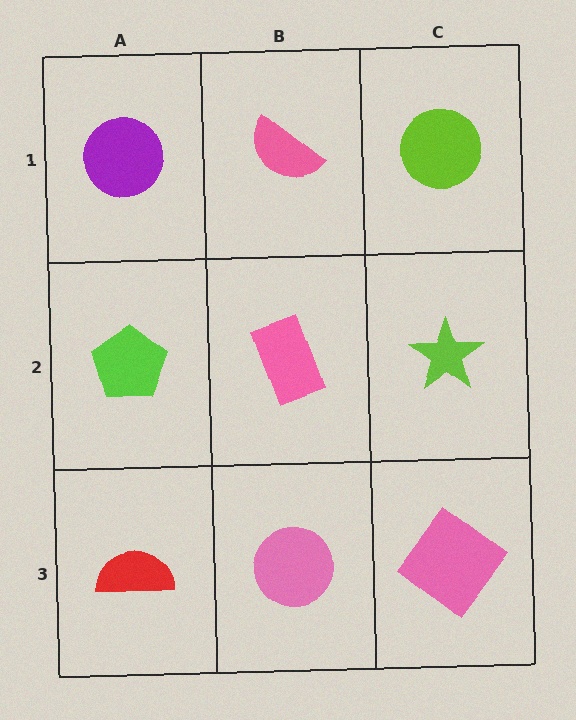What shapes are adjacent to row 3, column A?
A lime pentagon (row 2, column A), a pink circle (row 3, column B).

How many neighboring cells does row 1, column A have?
2.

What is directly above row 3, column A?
A lime pentagon.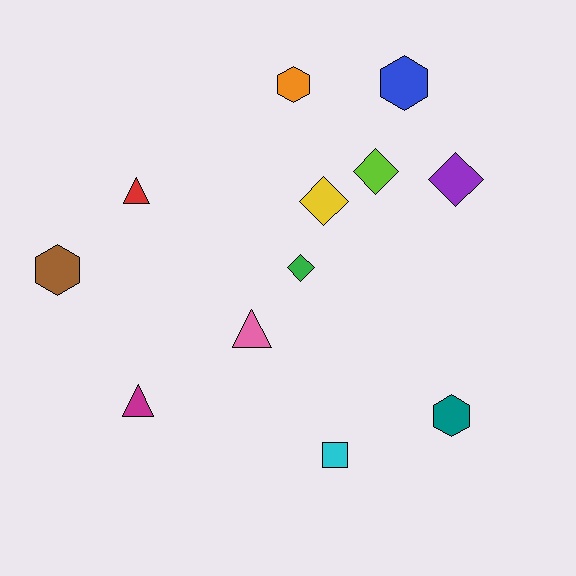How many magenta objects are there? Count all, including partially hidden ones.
There is 1 magenta object.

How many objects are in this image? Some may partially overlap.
There are 12 objects.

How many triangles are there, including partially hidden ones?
There are 3 triangles.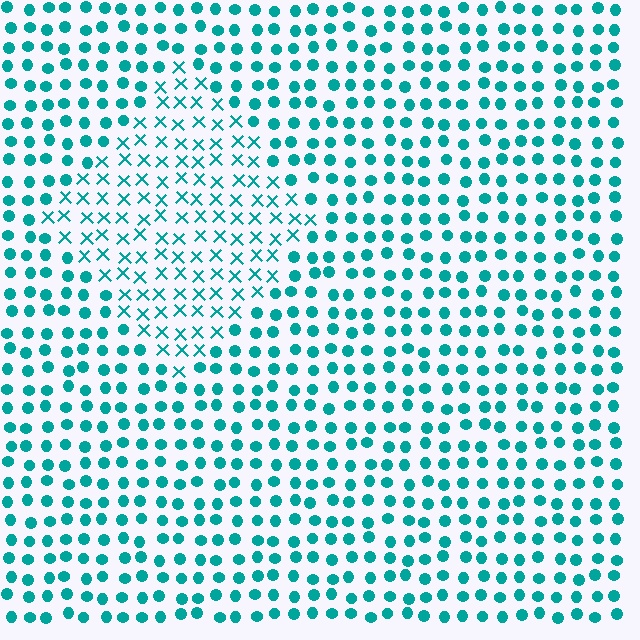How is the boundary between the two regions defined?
The boundary is defined by a change in element shape: X marks inside vs. circles outside. All elements share the same color and spacing.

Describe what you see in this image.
The image is filled with small teal elements arranged in a uniform grid. A diamond-shaped region contains X marks, while the surrounding area contains circles. The boundary is defined purely by the change in element shape.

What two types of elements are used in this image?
The image uses X marks inside the diamond region and circles outside it.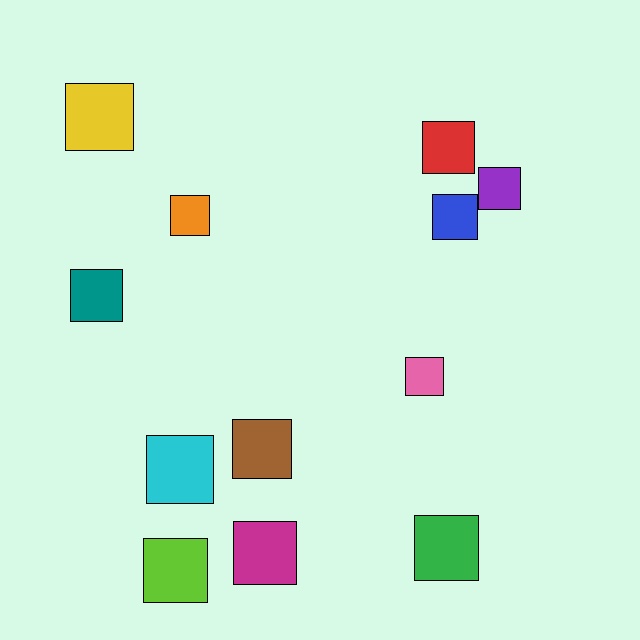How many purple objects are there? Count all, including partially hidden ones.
There is 1 purple object.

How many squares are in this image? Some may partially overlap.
There are 12 squares.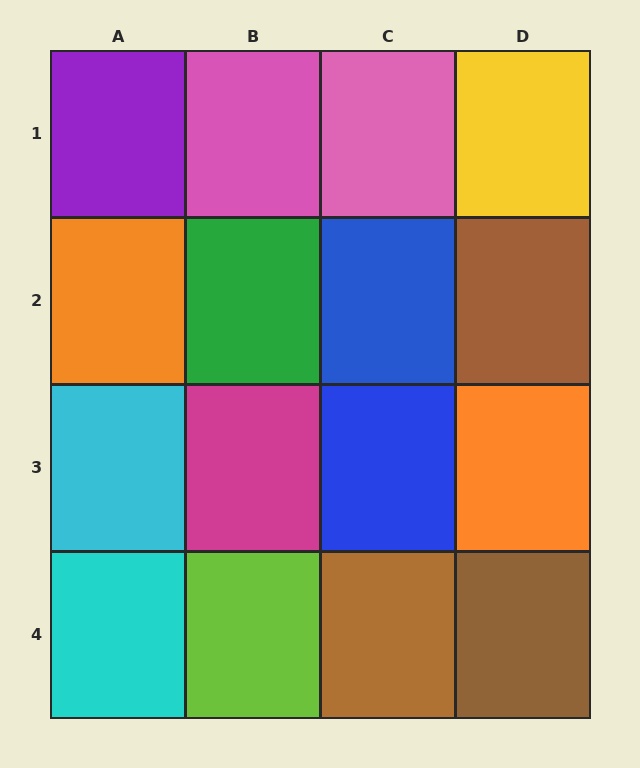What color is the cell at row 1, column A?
Purple.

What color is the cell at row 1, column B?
Pink.